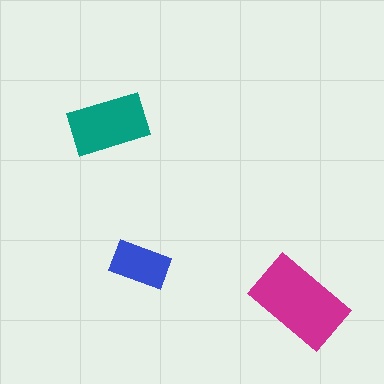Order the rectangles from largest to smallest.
the magenta one, the teal one, the blue one.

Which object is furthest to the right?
The magenta rectangle is rightmost.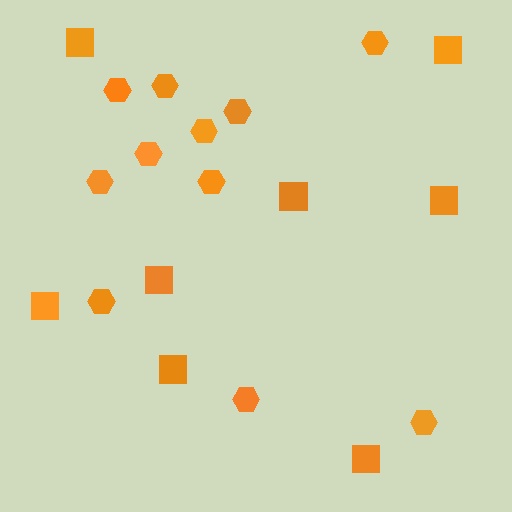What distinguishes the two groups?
There are 2 groups: one group of hexagons (11) and one group of squares (8).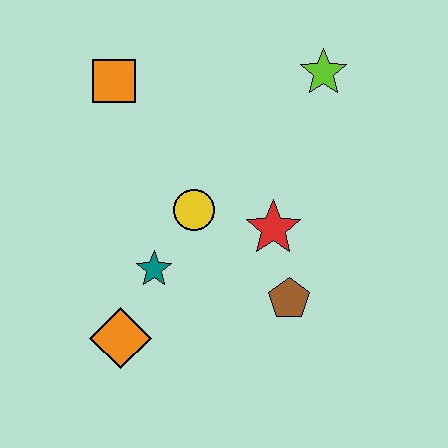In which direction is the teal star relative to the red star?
The teal star is to the left of the red star.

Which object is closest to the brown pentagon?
The red star is closest to the brown pentagon.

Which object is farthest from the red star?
The orange square is farthest from the red star.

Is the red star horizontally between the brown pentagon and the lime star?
No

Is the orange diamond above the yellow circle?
No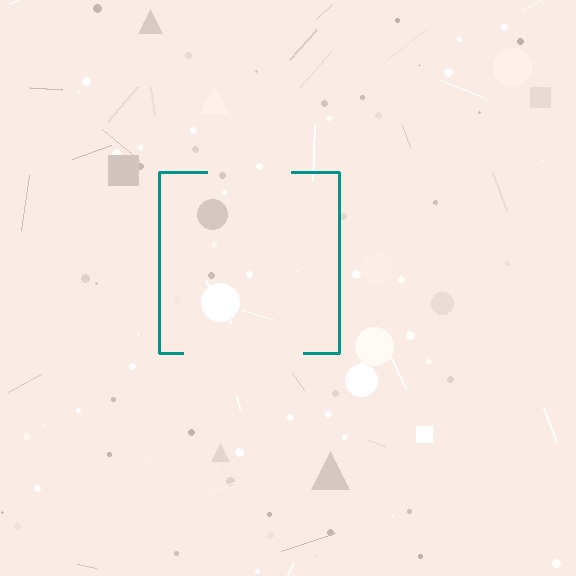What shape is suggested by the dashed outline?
The dashed outline suggests a square.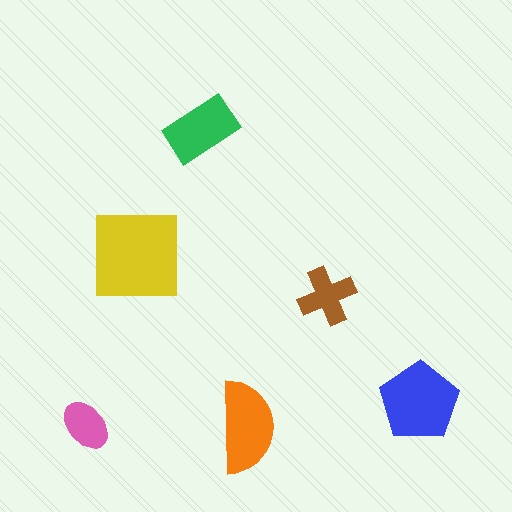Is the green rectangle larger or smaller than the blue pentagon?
Smaller.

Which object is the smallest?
The pink ellipse.